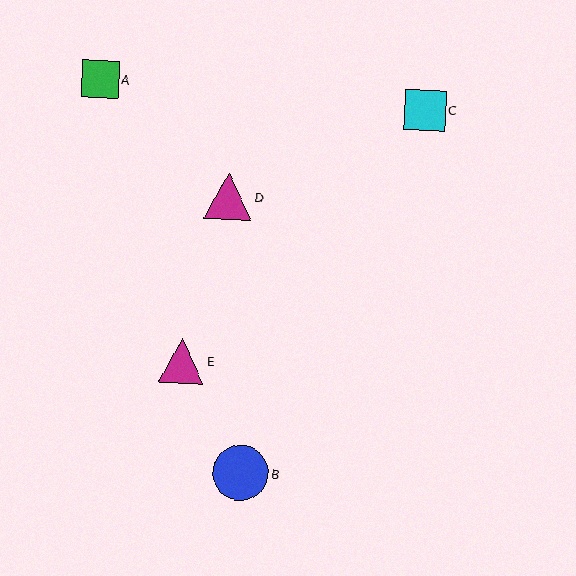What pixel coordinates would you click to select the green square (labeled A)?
Click at (101, 79) to select the green square A.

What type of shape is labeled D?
Shape D is a magenta triangle.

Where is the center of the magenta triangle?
The center of the magenta triangle is at (182, 361).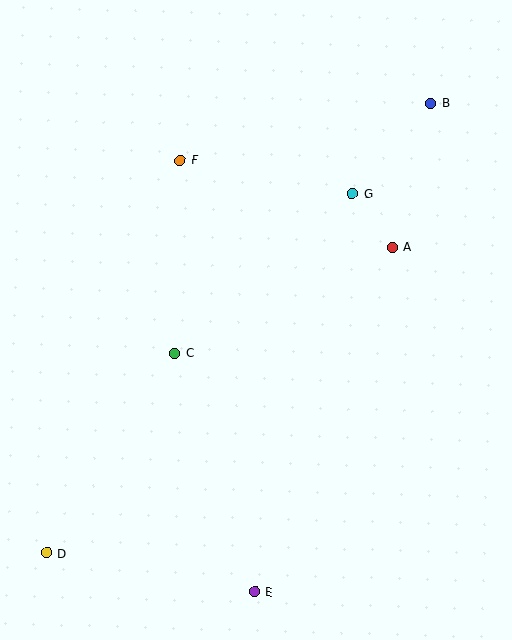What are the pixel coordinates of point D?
Point D is at (47, 553).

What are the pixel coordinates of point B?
Point B is at (431, 103).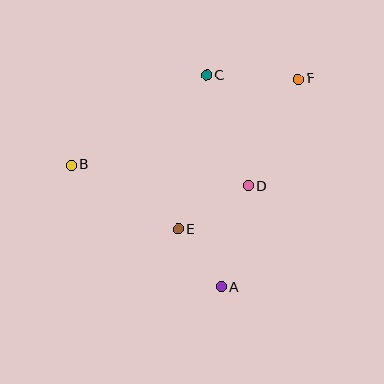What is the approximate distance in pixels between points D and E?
The distance between D and E is approximately 82 pixels.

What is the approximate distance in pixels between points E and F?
The distance between E and F is approximately 192 pixels.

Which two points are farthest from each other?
Points B and F are farthest from each other.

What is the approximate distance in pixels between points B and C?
The distance between B and C is approximately 162 pixels.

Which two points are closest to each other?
Points A and E are closest to each other.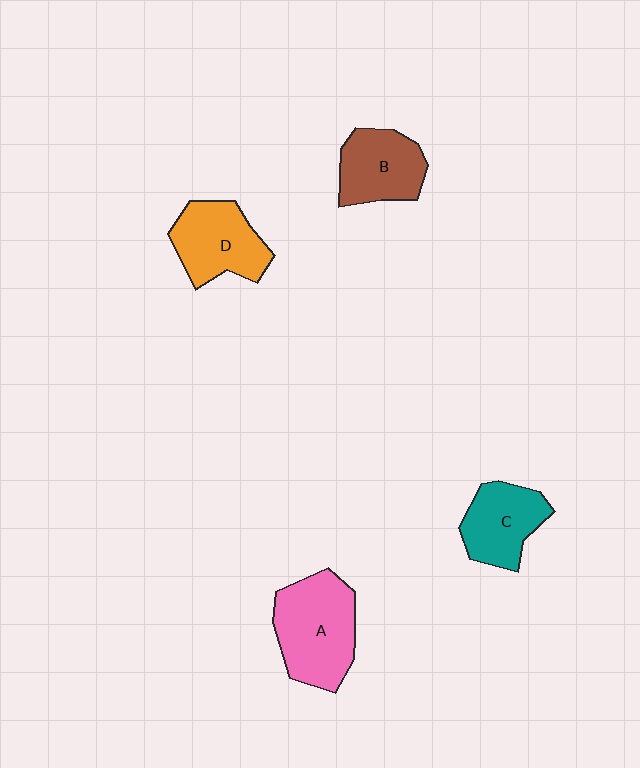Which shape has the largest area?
Shape A (pink).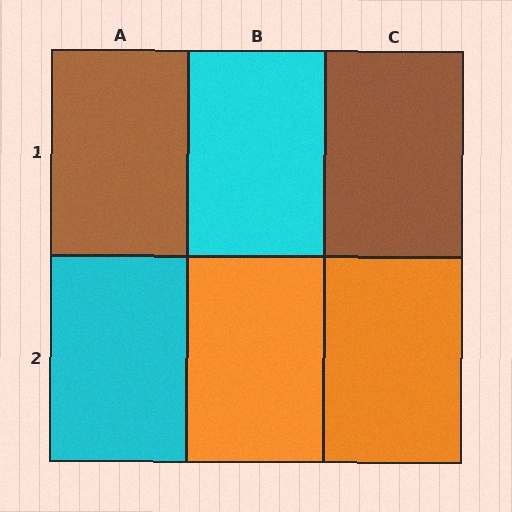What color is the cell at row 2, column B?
Orange.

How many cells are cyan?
2 cells are cyan.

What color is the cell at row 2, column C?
Orange.